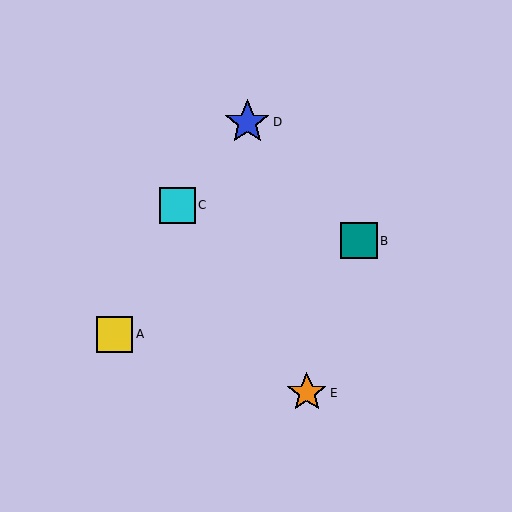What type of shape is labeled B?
Shape B is a teal square.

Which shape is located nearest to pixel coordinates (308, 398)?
The orange star (labeled E) at (307, 393) is nearest to that location.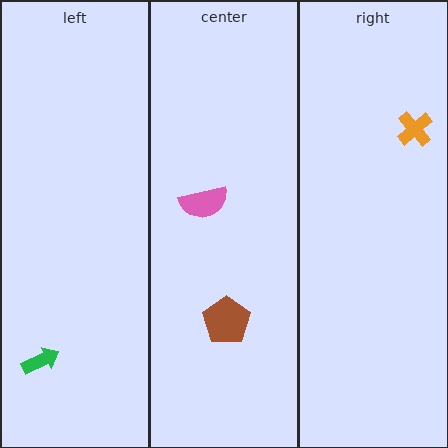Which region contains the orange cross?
The right region.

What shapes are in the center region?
The pink semicircle, the brown pentagon.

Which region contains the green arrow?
The left region.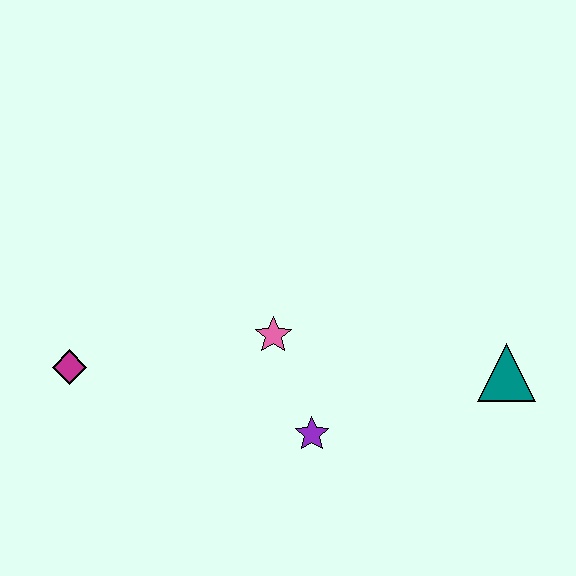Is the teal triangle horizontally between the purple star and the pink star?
No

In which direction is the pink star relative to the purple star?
The pink star is above the purple star.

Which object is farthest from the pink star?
The teal triangle is farthest from the pink star.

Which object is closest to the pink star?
The purple star is closest to the pink star.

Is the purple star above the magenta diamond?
No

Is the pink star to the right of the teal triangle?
No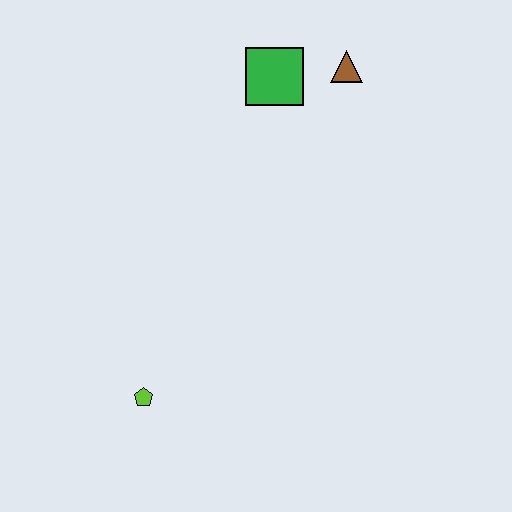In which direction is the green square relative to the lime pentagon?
The green square is above the lime pentagon.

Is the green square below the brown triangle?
Yes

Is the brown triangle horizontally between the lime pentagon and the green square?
No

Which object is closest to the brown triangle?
The green square is closest to the brown triangle.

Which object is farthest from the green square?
The lime pentagon is farthest from the green square.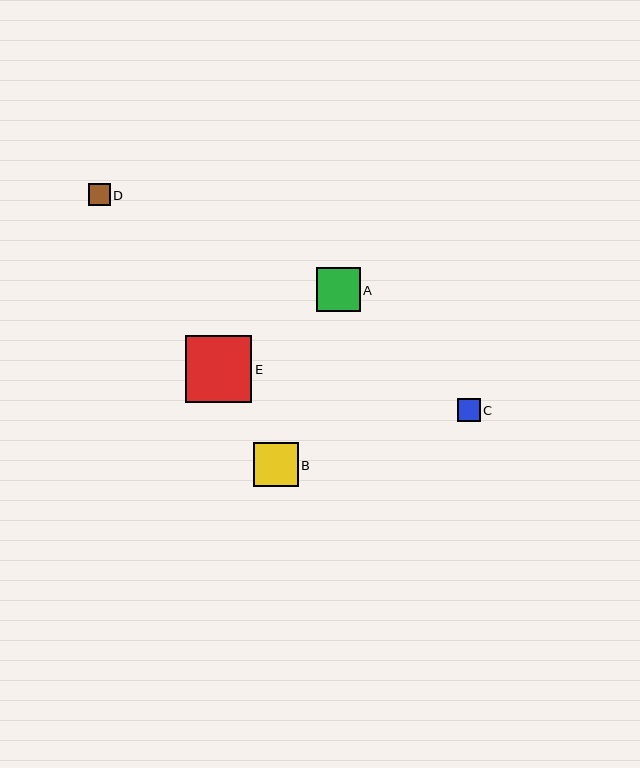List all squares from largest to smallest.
From largest to smallest: E, B, A, C, D.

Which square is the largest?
Square E is the largest with a size of approximately 67 pixels.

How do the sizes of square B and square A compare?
Square B and square A are approximately the same size.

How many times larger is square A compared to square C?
Square A is approximately 1.9 times the size of square C.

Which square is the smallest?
Square D is the smallest with a size of approximately 22 pixels.